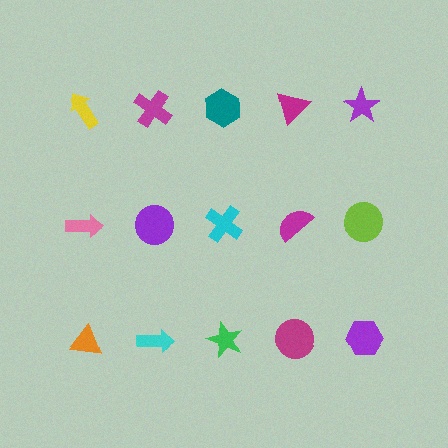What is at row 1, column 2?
A magenta cross.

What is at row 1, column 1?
A yellow arrow.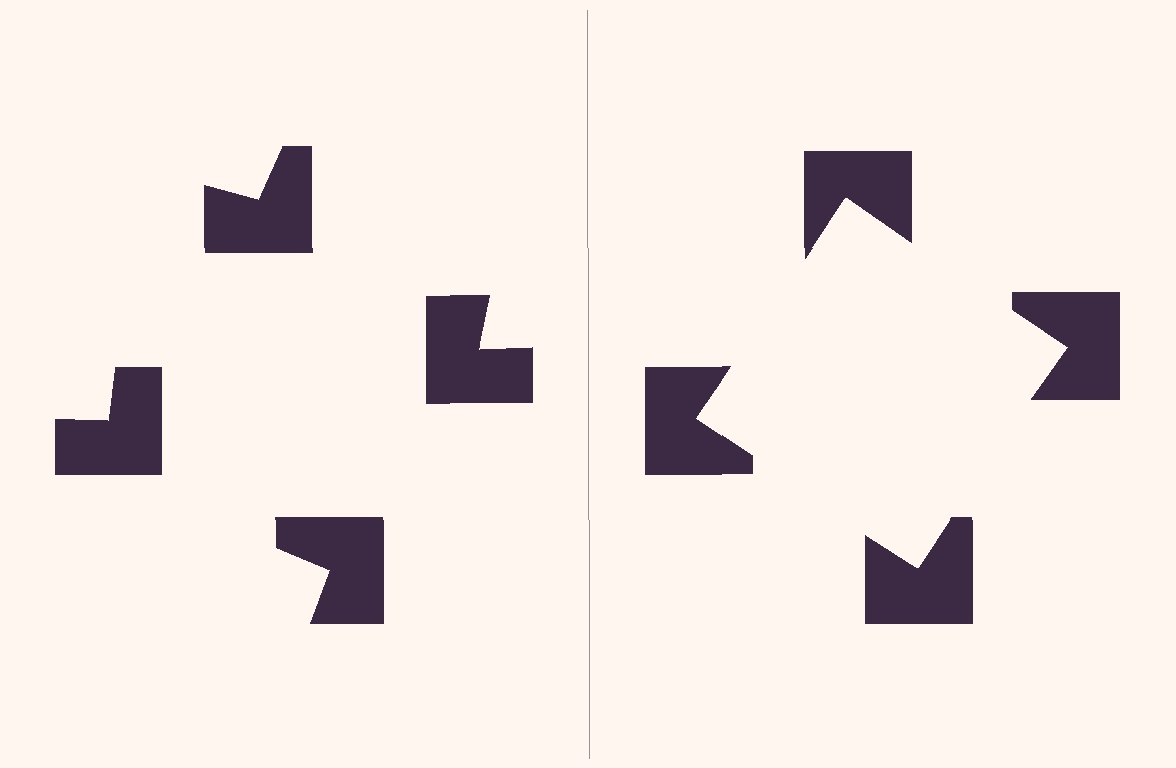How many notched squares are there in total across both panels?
8 — 4 on each side.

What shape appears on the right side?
An illusory square.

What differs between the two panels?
The notched squares are positioned identically on both sides; only the wedge orientations differ. On the right they align to a square; on the left they are misaligned.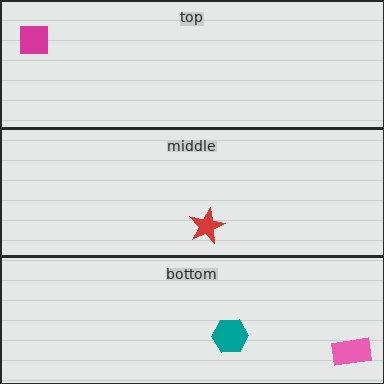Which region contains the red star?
The middle region.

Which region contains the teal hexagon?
The bottom region.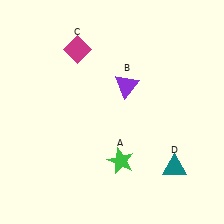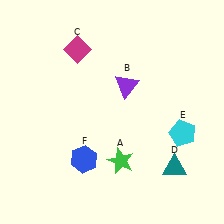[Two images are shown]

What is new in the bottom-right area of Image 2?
A cyan pentagon (E) was added in the bottom-right area of Image 2.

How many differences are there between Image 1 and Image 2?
There are 2 differences between the two images.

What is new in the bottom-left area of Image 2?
A blue hexagon (F) was added in the bottom-left area of Image 2.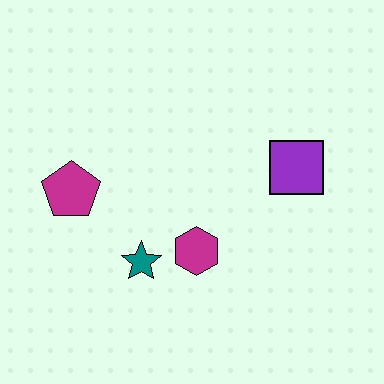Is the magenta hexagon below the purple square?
Yes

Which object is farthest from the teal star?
The purple square is farthest from the teal star.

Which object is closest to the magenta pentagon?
The teal star is closest to the magenta pentagon.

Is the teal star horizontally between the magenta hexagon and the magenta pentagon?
Yes